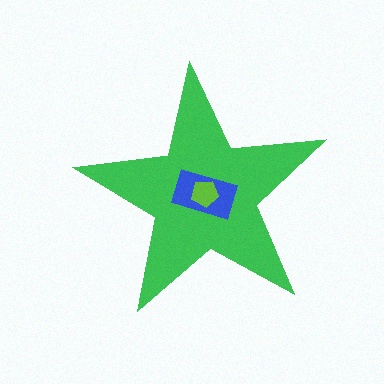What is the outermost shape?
The green star.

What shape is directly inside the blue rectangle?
The lime pentagon.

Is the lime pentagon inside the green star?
Yes.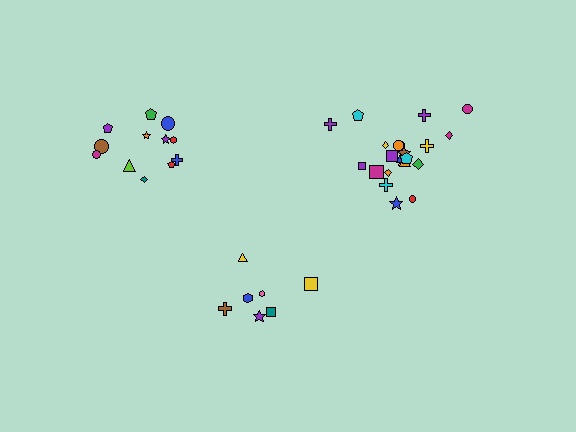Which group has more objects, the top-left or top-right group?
The top-right group.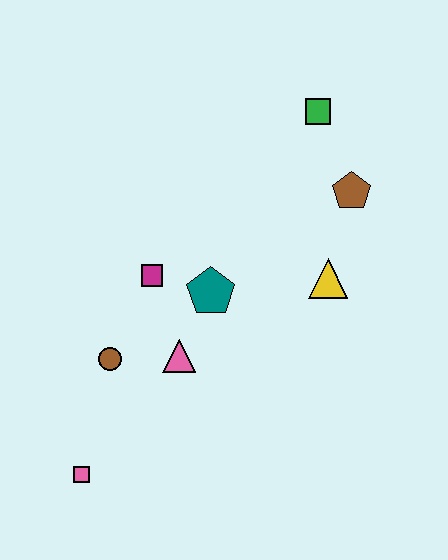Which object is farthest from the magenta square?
The green square is farthest from the magenta square.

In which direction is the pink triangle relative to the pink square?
The pink triangle is above the pink square.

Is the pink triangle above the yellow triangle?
No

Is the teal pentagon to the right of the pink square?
Yes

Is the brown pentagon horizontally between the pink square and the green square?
No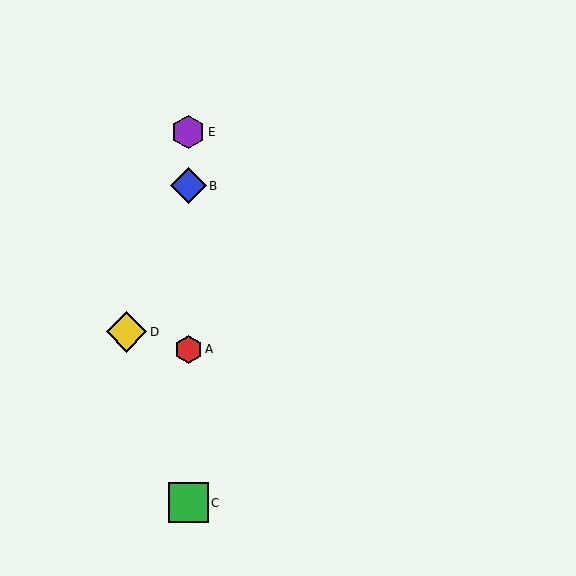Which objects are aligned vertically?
Objects A, B, C, E are aligned vertically.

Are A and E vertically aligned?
Yes, both are at x≈188.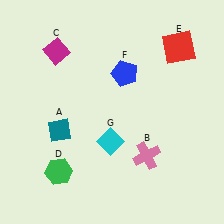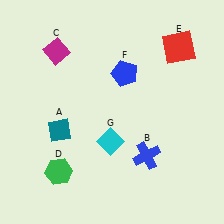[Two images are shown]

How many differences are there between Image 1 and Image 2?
There is 1 difference between the two images.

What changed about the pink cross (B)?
In Image 1, B is pink. In Image 2, it changed to blue.